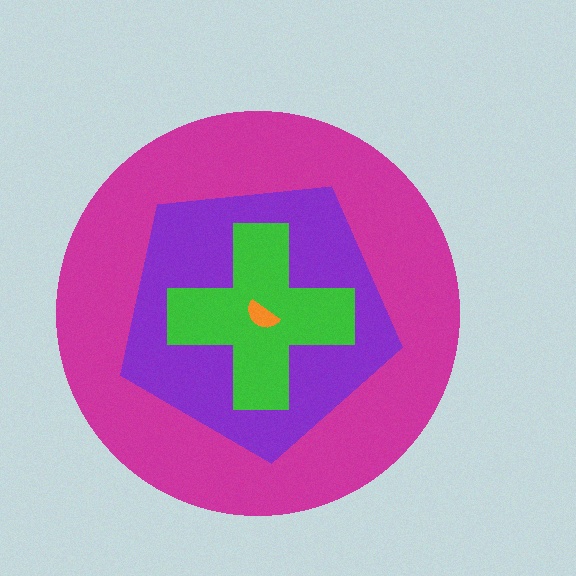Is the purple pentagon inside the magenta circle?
Yes.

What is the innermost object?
The orange semicircle.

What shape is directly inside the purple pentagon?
The green cross.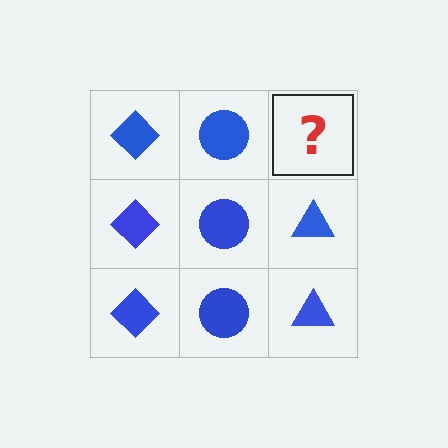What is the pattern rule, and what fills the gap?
The rule is that each column has a consistent shape. The gap should be filled with a blue triangle.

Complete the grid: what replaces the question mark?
The question mark should be replaced with a blue triangle.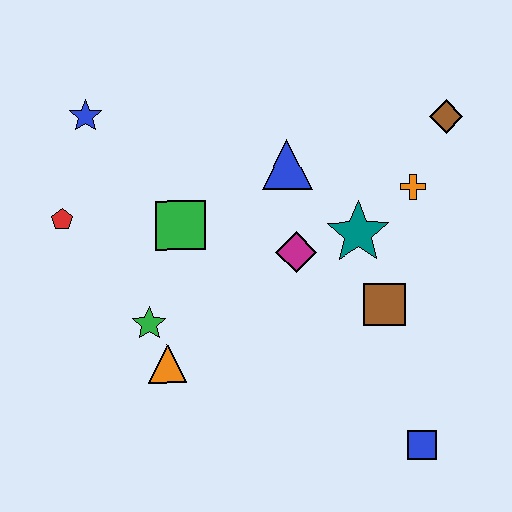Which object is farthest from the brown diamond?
The red pentagon is farthest from the brown diamond.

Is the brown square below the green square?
Yes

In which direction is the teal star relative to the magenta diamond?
The teal star is to the right of the magenta diamond.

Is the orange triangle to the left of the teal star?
Yes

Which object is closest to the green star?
The orange triangle is closest to the green star.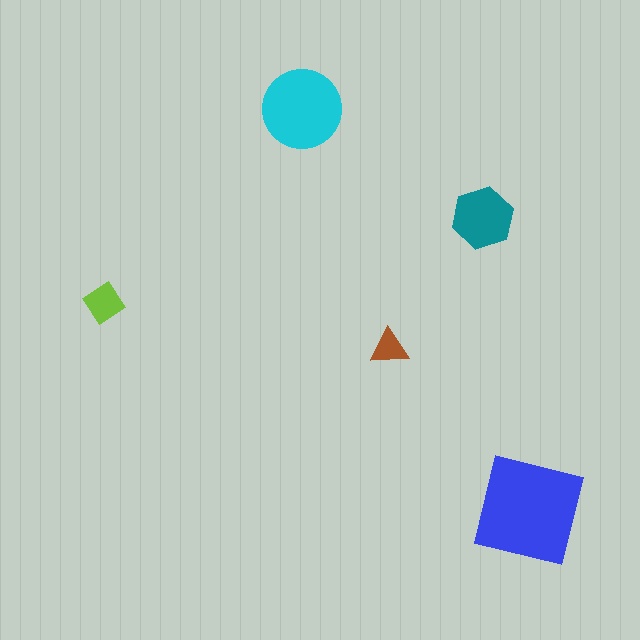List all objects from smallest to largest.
The brown triangle, the lime diamond, the teal hexagon, the cyan circle, the blue square.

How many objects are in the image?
There are 5 objects in the image.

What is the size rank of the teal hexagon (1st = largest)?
3rd.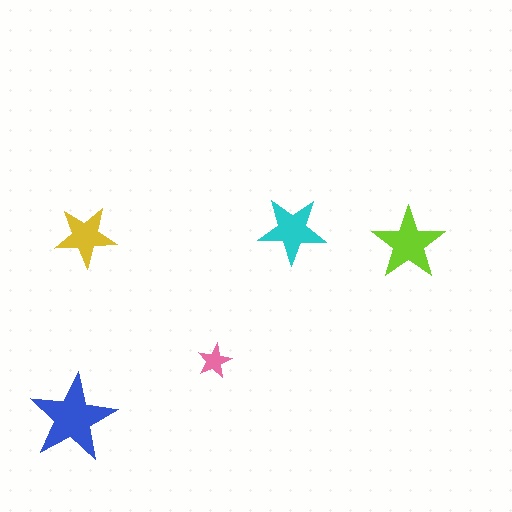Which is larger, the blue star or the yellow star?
The blue one.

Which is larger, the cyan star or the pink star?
The cyan one.